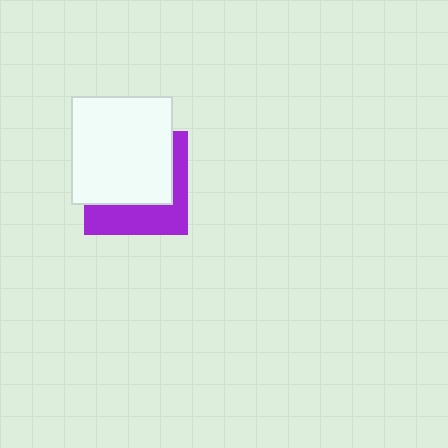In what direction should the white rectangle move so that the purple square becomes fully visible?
The white rectangle should move toward the upper-left. That is the shortest direction to clear the overlap and leave the purple square fully visible.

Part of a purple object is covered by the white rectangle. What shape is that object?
It is a square.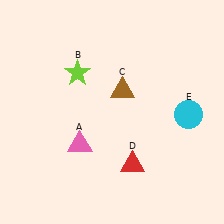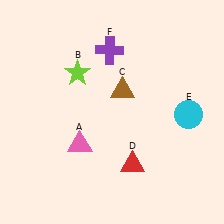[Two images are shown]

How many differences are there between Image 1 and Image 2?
There is 1 difference between the two images.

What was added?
A purple cross (F) was added in Image 2.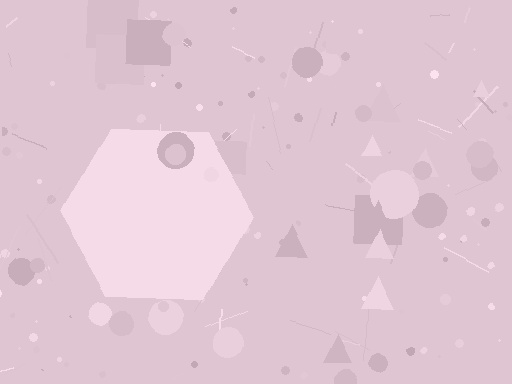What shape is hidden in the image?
A hexagon is hidden in the image.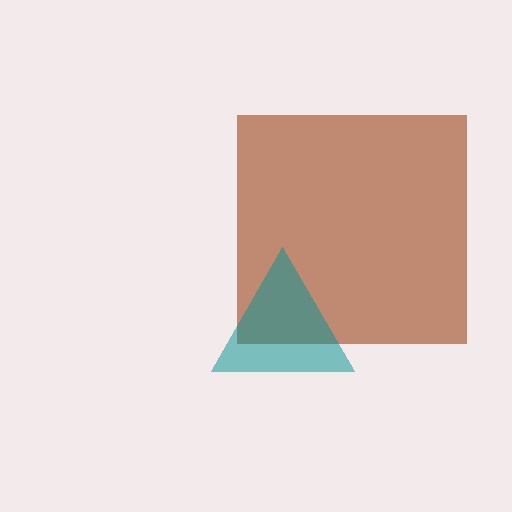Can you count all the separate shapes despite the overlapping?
Yes, there are 2 separate shapes.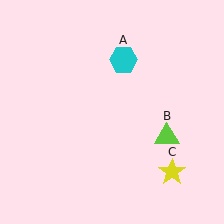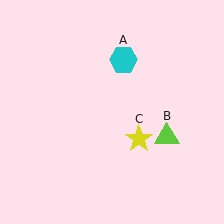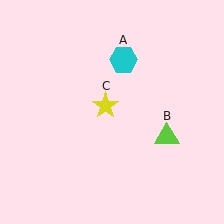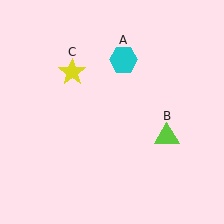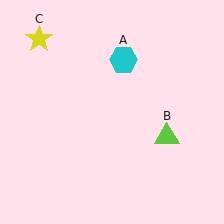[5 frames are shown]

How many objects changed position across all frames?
1 object changed position: yellow star (object C).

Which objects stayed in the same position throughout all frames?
Cyan hexagon (object A) and lime triangle (object B) remained stationary.